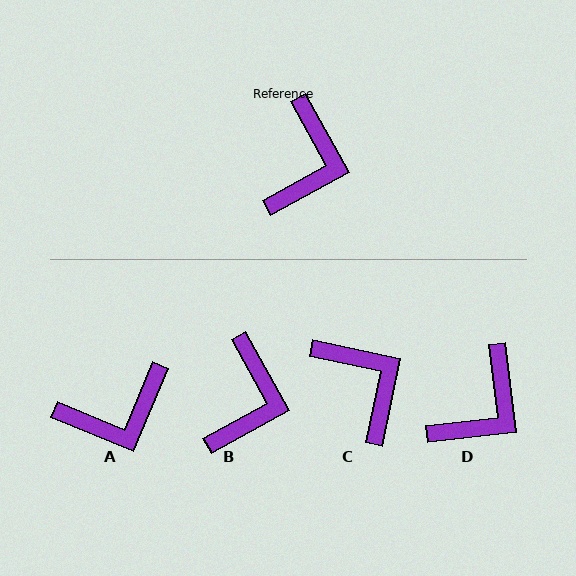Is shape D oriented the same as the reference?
No, it is off by about 22 degrees.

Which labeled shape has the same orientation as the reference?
B.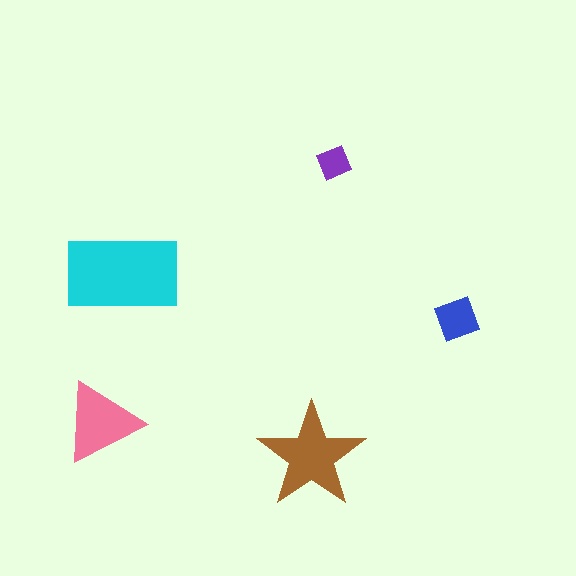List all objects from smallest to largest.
The purple diamond, the blue square, the pink triangle, the brown star, the cyan rectangle.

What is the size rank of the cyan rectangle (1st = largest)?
1st.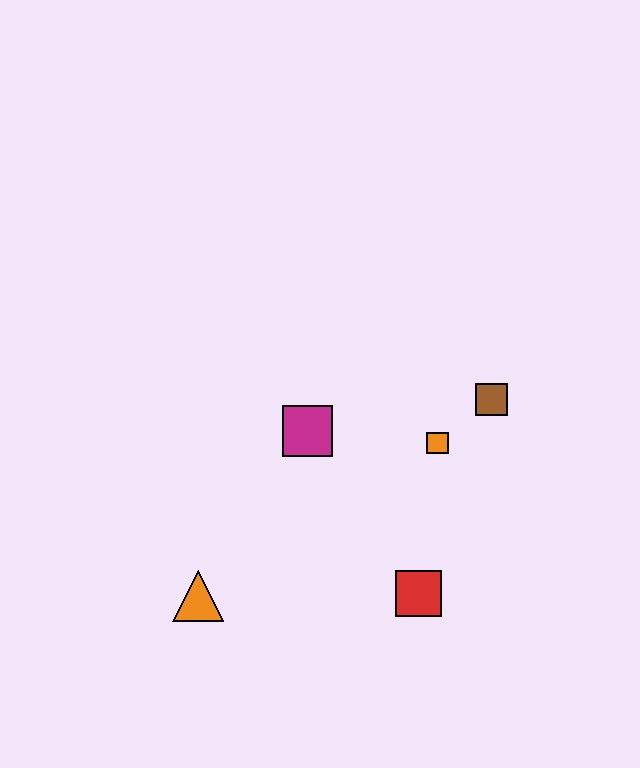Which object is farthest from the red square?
The orange triangle is farthest from the red square.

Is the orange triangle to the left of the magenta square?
Yes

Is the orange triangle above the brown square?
No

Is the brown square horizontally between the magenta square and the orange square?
No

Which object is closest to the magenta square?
The orange square is closest to the magenta square.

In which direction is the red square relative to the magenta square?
The red square is below the magenta square.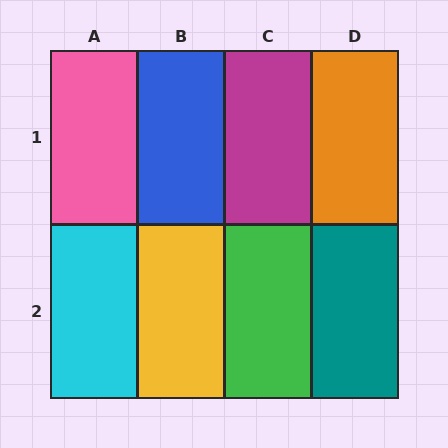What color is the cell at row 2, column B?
Yellow.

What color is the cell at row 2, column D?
Teal.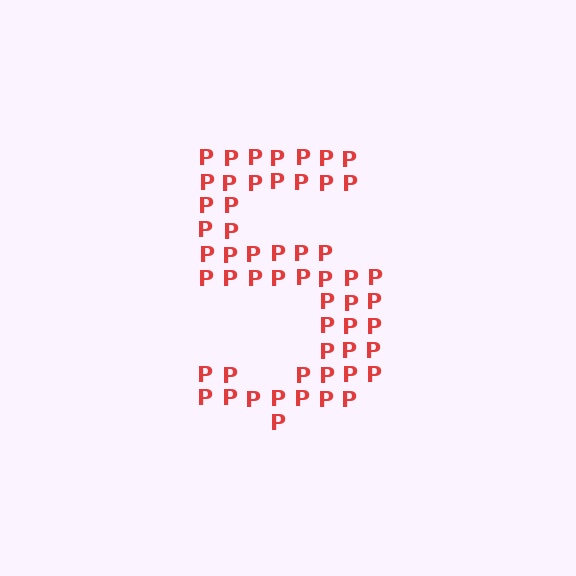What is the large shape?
The large shape is the digit 5.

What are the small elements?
The small elements are letter P's.